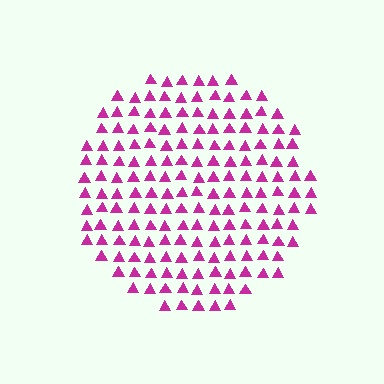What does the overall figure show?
The overall figure shows a circle.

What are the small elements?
The small elements are triangles.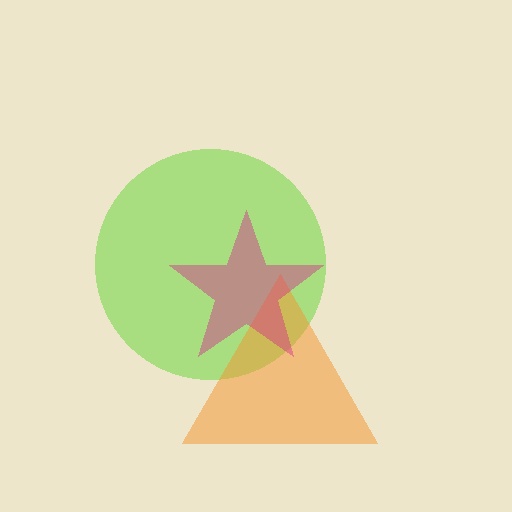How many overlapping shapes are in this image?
There are 3 overlapping shapes in the image.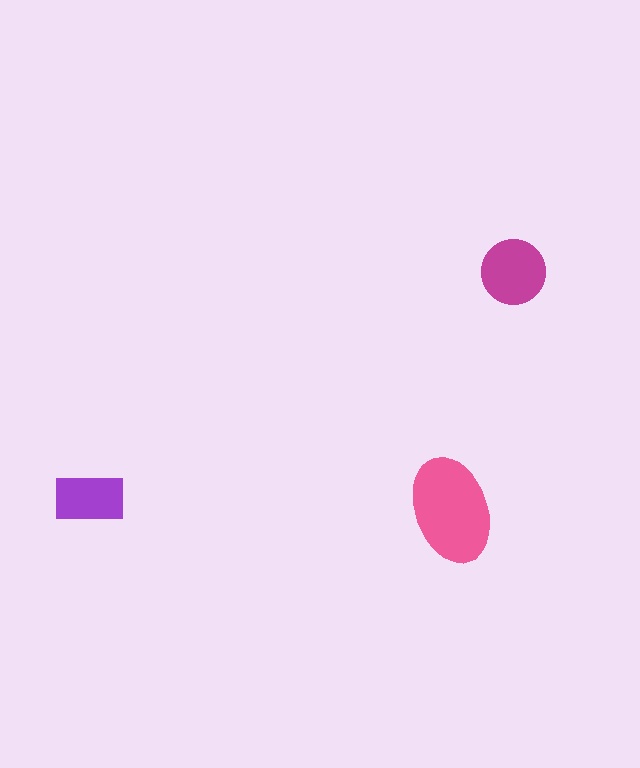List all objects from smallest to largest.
The purple rectangle, the magenta circle, the pink ellipse.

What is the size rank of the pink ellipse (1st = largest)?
1st.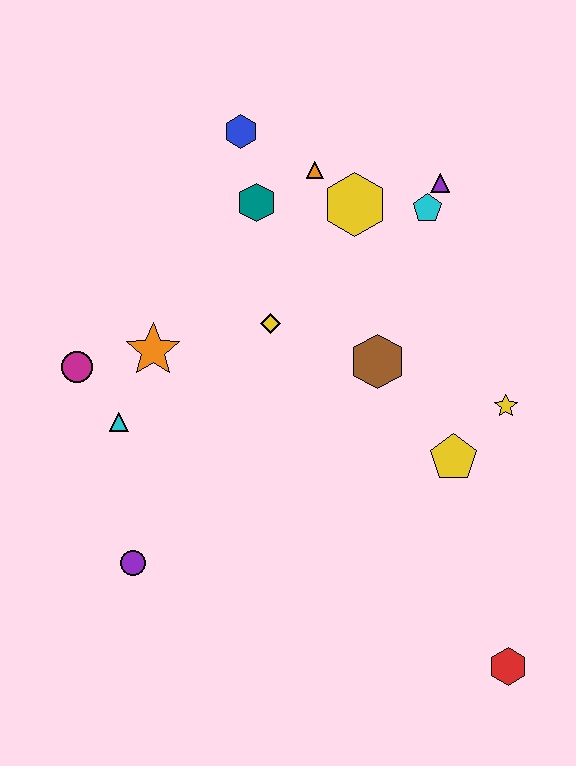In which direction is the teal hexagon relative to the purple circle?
The teal hexagon is above the purple circle.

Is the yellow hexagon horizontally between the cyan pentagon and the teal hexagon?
Yes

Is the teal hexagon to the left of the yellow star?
Yes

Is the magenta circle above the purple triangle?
No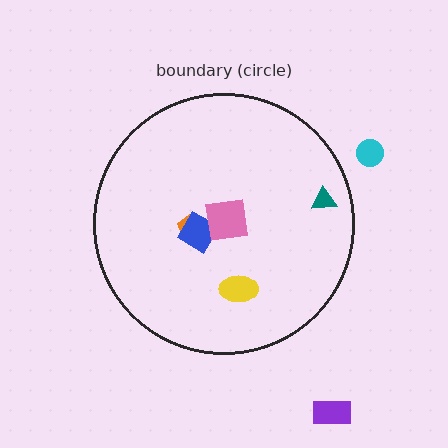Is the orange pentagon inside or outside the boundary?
Inside.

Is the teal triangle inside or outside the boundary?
Inside.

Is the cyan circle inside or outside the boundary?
Outside.